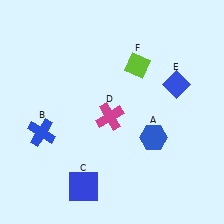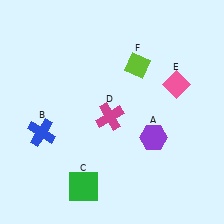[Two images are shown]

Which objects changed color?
A changed from blue to purple. C changed from blue to green. E changed from blue to pink.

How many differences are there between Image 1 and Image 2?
There are 3 differences between the two images.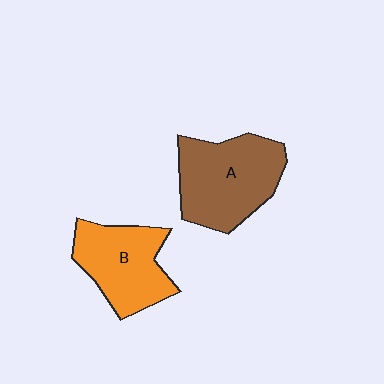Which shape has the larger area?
Shape A (brown).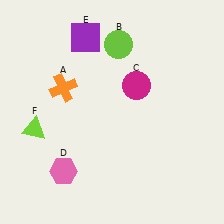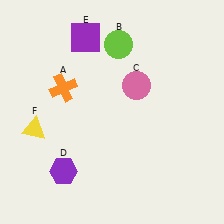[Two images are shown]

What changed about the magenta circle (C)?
In Image 1, C is magenta. In Image 2, it changed to pink.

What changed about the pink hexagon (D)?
In Image 1, D is pink. In Image 2, it changed to purple.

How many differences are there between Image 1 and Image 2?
There are 3 differences between the two images.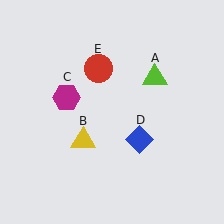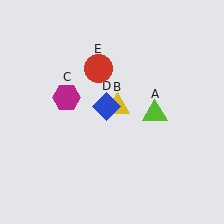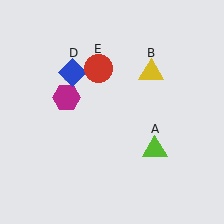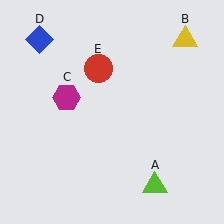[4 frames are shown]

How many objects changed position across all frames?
3 objects changed position: lime triangle (object A), yellow triangle (object B), blue diamond (object D).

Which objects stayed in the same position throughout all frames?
Magenta hexagon (object C) and red circle (object E) remained stationary.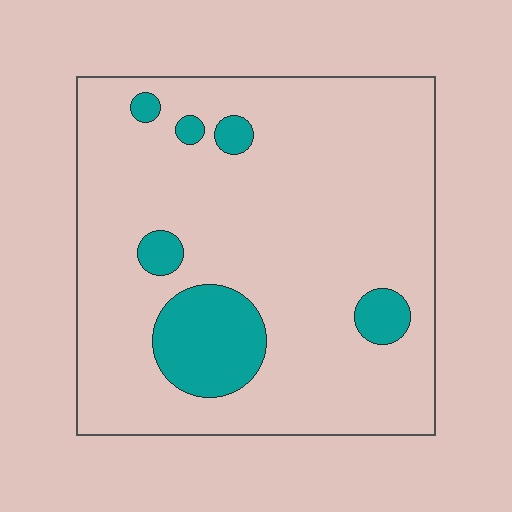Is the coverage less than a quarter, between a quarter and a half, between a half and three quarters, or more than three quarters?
Less than a quarter.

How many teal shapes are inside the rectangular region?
6.